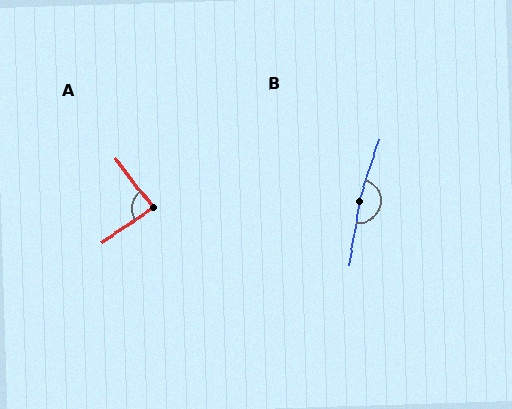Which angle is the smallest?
A, at approximately 86 degrees.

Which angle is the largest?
B, at approximately 170 degrees.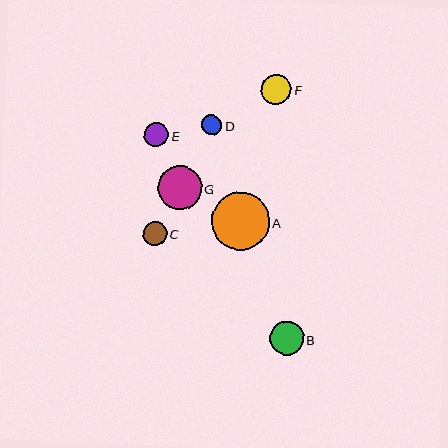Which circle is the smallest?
Circle D is the smallest with a size of approximately 20 pixels.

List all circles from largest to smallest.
From largest to smallest: A, G, B, F, E, C, D.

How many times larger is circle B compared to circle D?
Circle B is approximately 1.7 times the size of circle D.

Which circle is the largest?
Circle A is the largest with a size of approximately 58 pixels.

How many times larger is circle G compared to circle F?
Circle G is approximately 1.5 times the size of circle F.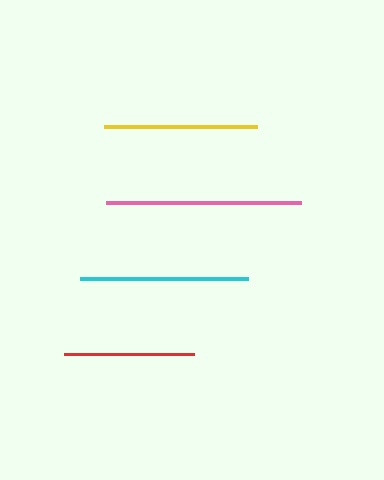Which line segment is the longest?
The pink line is the longest at approximately 195 pixels.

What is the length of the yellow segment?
The yellow segment is approximately 153 pixels long.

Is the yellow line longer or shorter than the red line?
The yellow line is longer than the red line.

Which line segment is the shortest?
The red line is the shortest at approximately 130 pixels.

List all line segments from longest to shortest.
From longest to shortest: pink, cyan, yellow, red.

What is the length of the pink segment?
The pink segment is approximately 195 pixels long.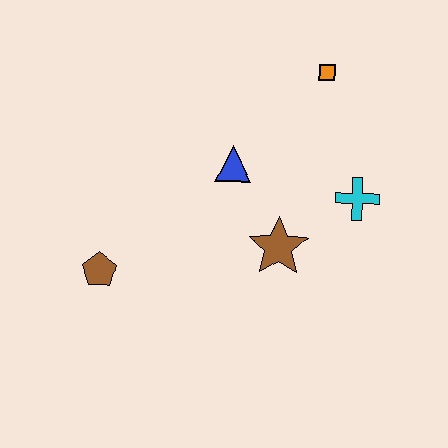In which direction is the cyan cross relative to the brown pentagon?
The cyan cross is to the right of the brown pentagon.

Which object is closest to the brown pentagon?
The blue triangle is closest to the brown pentagon.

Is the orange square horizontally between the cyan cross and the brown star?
Yes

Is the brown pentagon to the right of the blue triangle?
No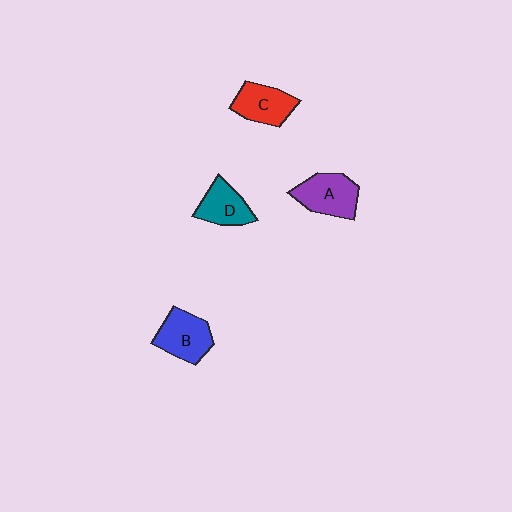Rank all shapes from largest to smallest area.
From largest to smallest: A (purple), B (blue), C (red), D (teal).